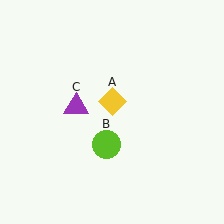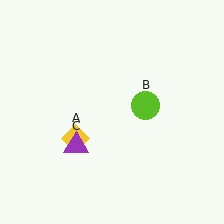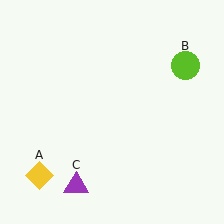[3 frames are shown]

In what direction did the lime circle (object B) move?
The lime circle (object B) moved up and to the right.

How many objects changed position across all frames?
3 objects changed position: yellow diamond (object A), lime circle (object B), purple triangle (object C).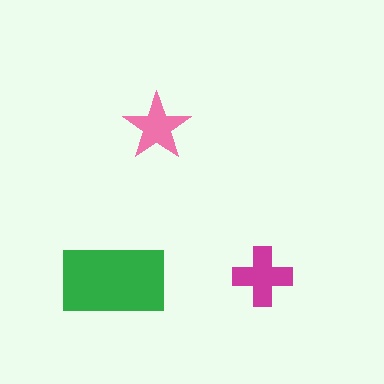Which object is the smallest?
The pink star.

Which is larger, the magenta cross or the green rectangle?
The green rectangle.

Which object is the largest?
The green rectangle.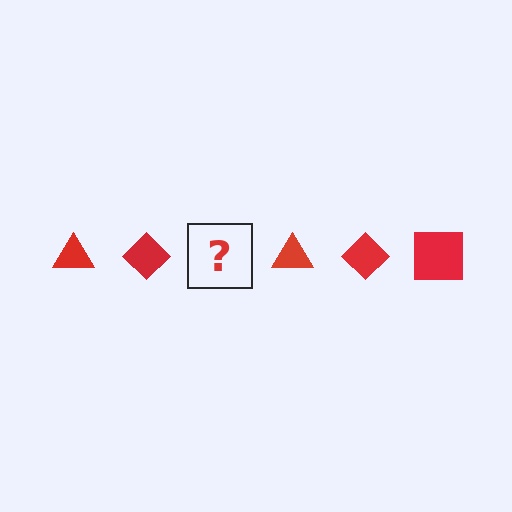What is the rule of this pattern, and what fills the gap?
The rule is that the pattern cycles through triangle, diamond, square shapes in red. The gap should be filled with a red square.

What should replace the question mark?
The question mark should be replaced with a red square.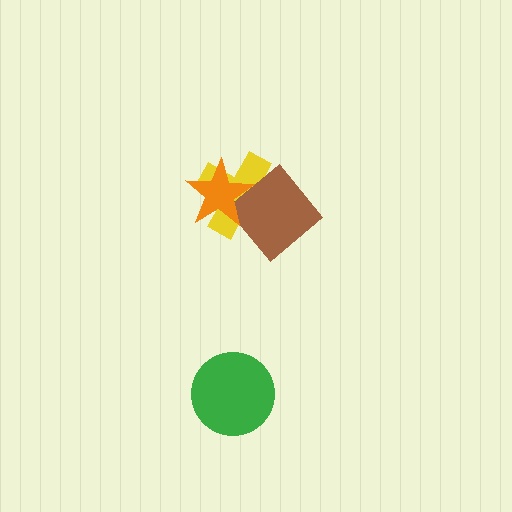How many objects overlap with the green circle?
0 objects overlap with the green circle.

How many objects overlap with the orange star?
2 objects overlap with the orange star.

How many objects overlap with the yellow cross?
2 objects overlap with the yellow cross.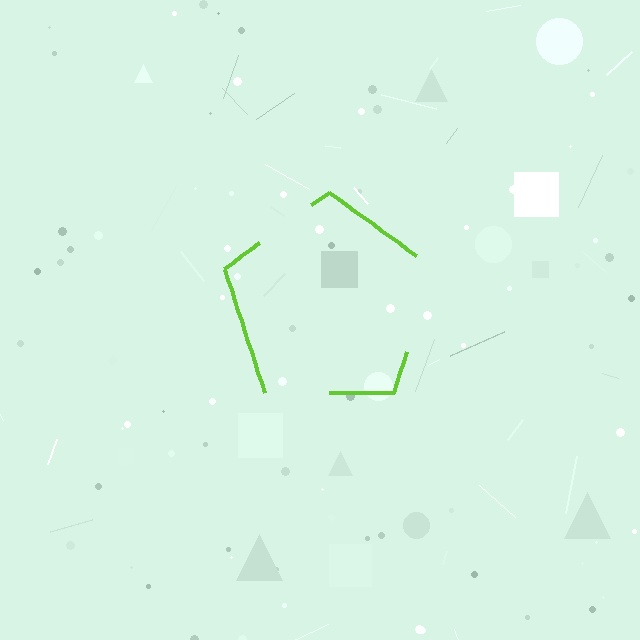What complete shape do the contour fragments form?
The contour fragments form a pentagon.